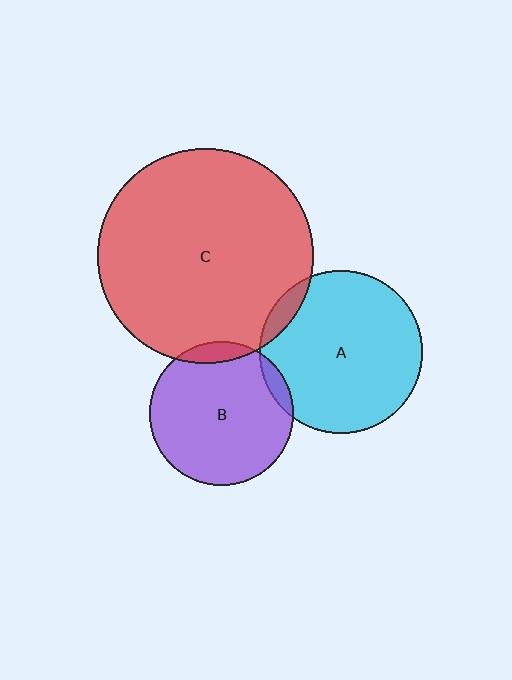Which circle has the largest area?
Circle C (red).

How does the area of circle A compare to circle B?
Approximately 1.3 times.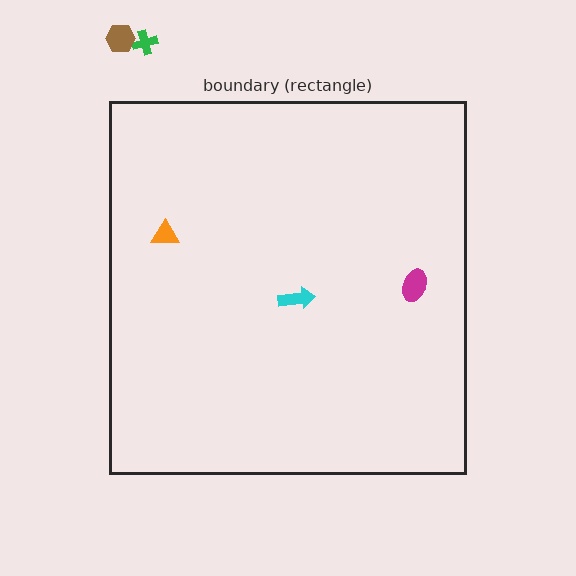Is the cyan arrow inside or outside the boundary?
Inside.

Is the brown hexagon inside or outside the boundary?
Outside.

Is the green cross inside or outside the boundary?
Outside.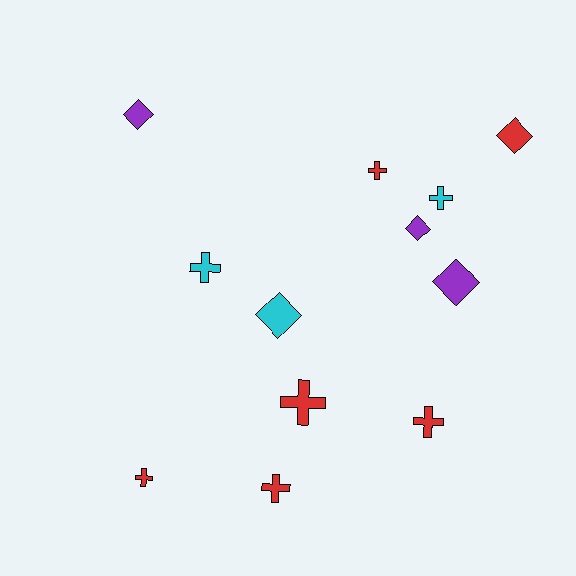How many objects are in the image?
There are 12 objects.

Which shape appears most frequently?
Cross, with 7 objects.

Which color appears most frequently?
Red, with 6 objects.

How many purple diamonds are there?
There are 3 purple diamonds.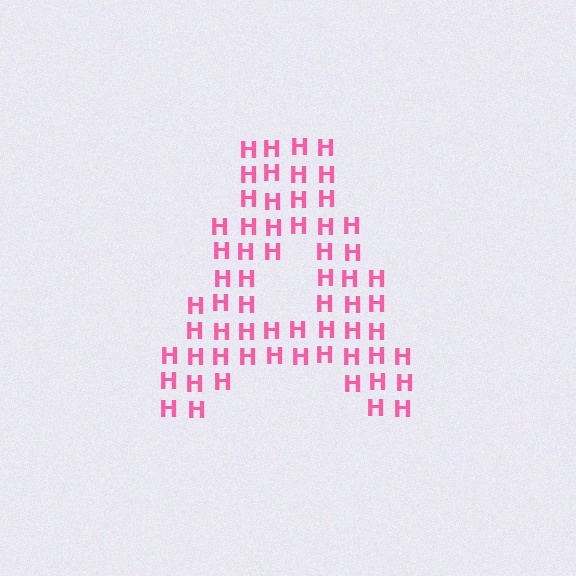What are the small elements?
The small elements are letter H's.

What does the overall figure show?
The overall figure shows the letter A.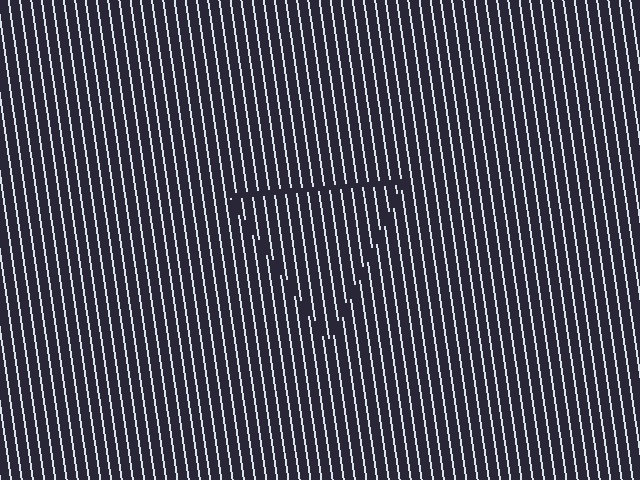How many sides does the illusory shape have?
3 sides — the line-ends trace a triangle.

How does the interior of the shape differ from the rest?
The interior of the shape contains the same grating, shifted by half a period — the contour is defined by the phase discontinuity where line-ends from the inner and outer gratings abut.